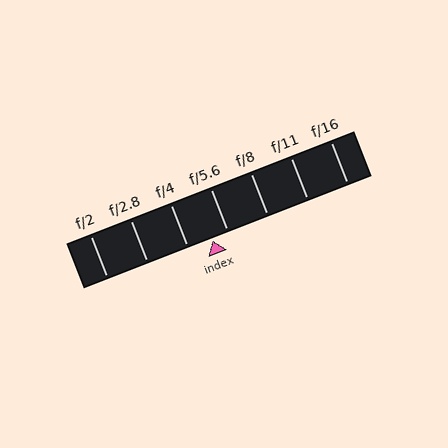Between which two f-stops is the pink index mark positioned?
The index mark is between f/4 and f/5.6.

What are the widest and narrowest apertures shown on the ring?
The widest aperture shown is f/2 and the narrowest is f/16.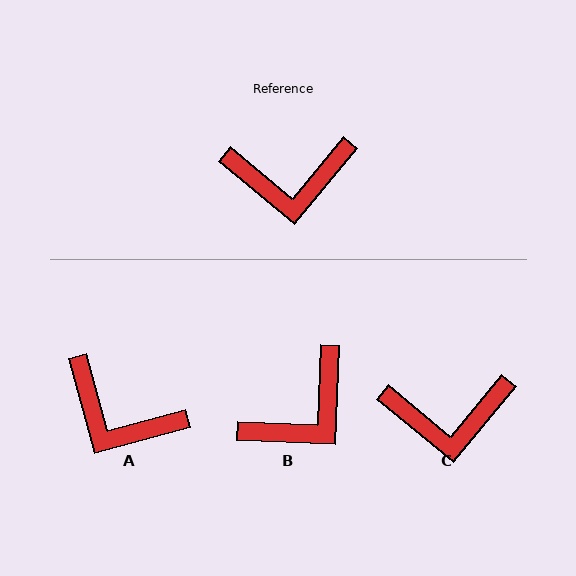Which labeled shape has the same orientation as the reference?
C.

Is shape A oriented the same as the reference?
No, it is off by about 35 degrees.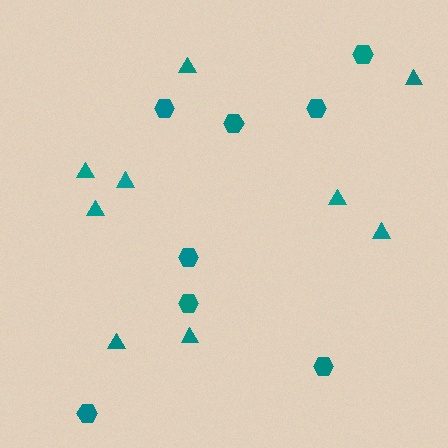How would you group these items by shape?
There are 2 groups: one group of triangles (9) and one group of hexagons (8).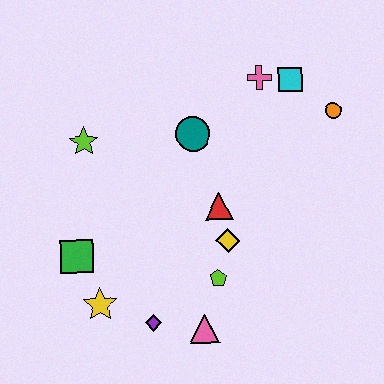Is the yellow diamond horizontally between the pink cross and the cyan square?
No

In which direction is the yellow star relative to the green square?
The yellow star is below the green square.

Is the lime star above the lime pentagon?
Yes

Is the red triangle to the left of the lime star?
No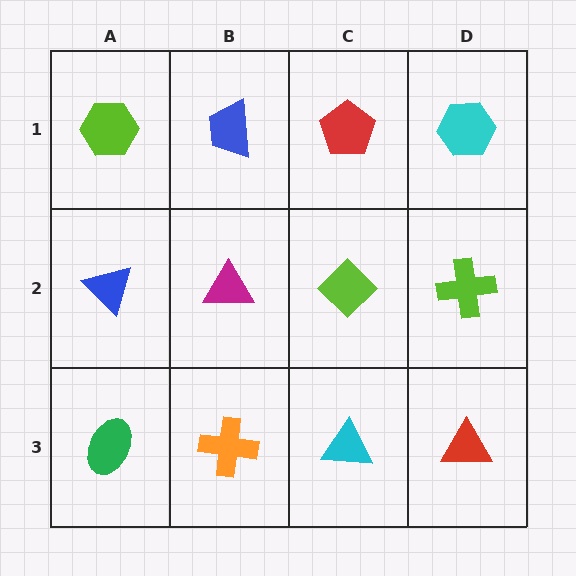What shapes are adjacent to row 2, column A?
A lime hexagon (row 1, column A), a green ellipse (row 3, column A), a magenta triangle (row 2, column B).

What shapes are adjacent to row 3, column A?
A blue triangle (row 2, column A), an orange cross (row 3, column B).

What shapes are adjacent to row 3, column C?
A lime diamond (row 2, column C), an orange cross (row 3, column B), a red triangle (row 3, column D).